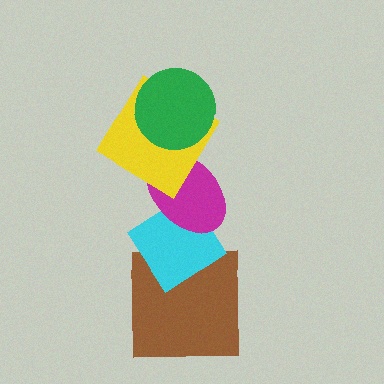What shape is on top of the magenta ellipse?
The yellow diamond is on top of the magenta ellipse.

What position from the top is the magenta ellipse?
The magenta ellipse is 3rd from the top.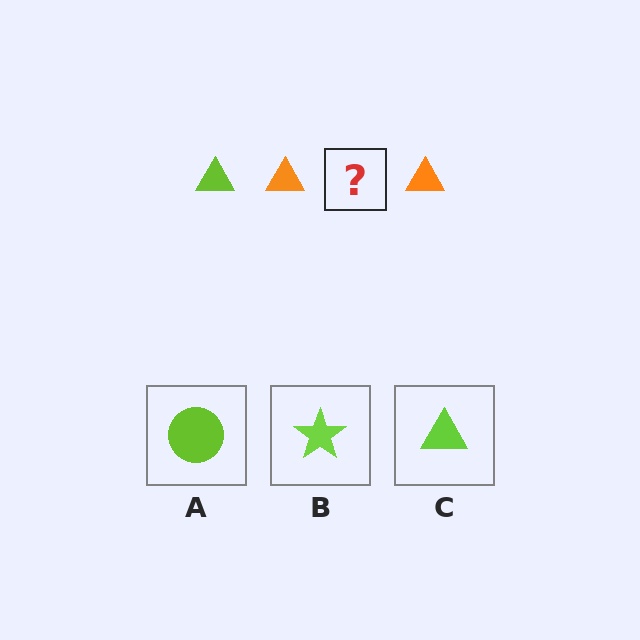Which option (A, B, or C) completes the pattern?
C.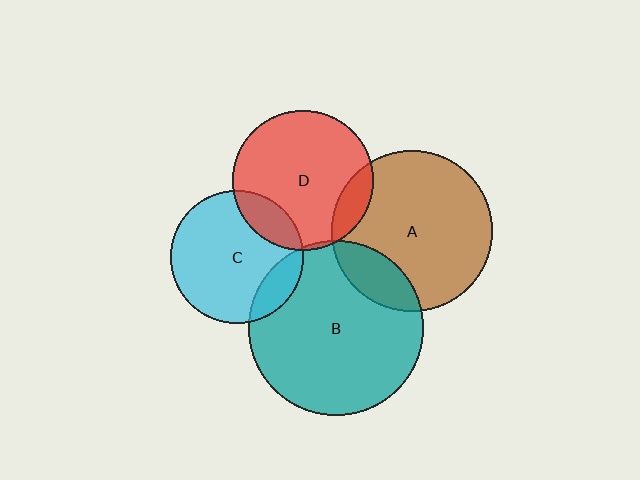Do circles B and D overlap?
Yes.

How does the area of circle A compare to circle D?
Approximately 1.3 times.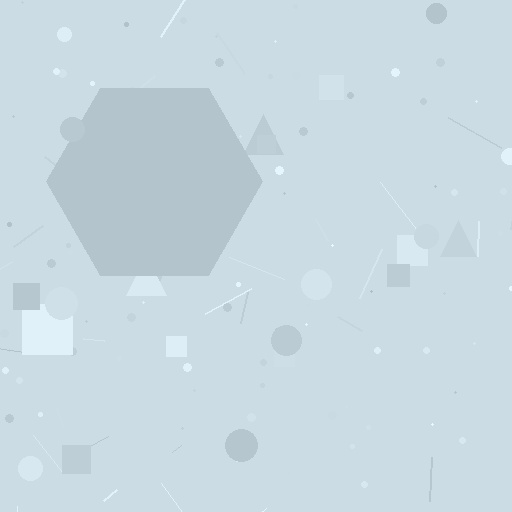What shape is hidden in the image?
A hexagon is hidden in the image.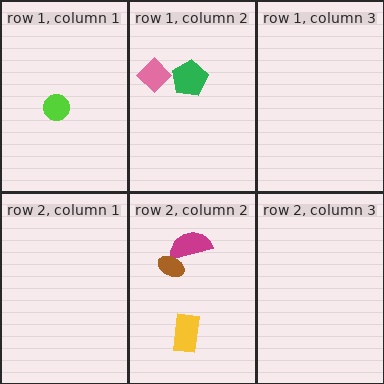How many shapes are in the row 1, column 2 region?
2.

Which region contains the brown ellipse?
The row 2, column 2 region.